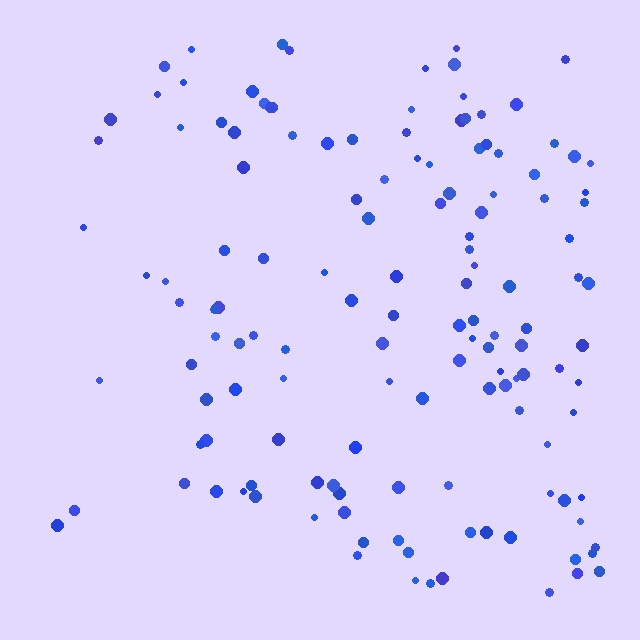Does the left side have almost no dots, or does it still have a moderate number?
Still a moderate number, just noticeably fewer than the right.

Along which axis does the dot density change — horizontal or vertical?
Horizontal.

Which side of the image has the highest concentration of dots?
The right.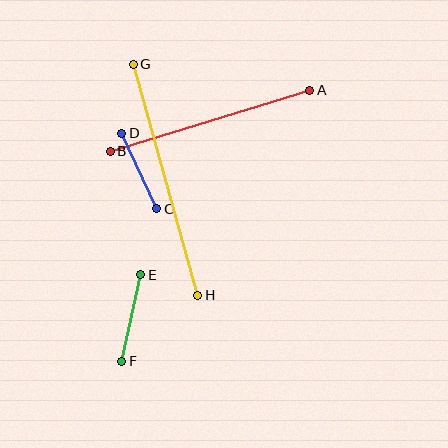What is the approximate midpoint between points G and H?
The midpoint is at approximately (165, 180) pixels.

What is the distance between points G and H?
The distance is approximately 240 pixels.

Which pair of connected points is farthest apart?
Points G and H are farthest apart.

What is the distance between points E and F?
The distance is approximately 88 pixels.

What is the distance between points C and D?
The distance is approximately 83 pixels.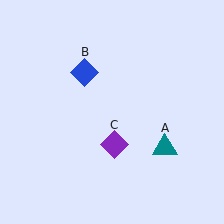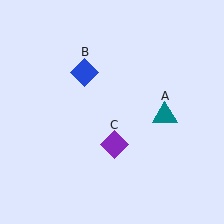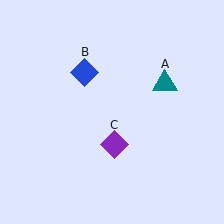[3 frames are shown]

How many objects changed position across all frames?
1 object changed position: teal triangle (object A).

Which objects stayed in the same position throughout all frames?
Blue diamond (object B) and purple diamond (object C) remained stationary.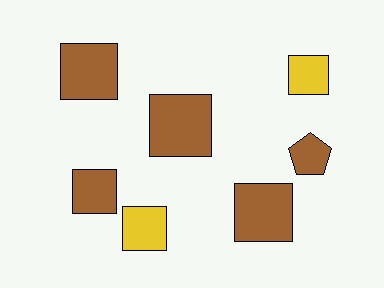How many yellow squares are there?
There are 2 yellow squares.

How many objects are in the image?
There are 7 objects.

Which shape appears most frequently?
Square, with 6 objects.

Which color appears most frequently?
Brown, with 5 objects.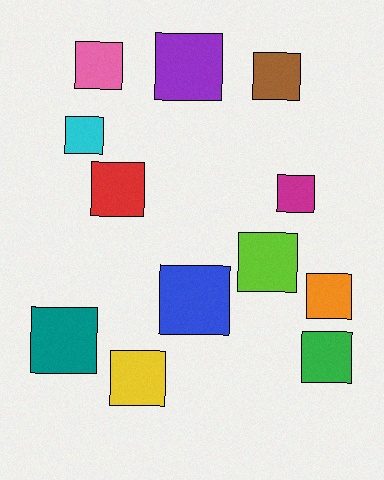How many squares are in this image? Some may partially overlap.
There are 12 squares.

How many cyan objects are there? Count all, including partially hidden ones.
There is 1 cyan object.